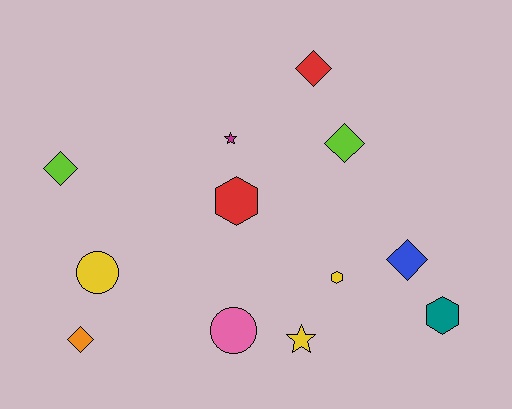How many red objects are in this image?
There are 2 red objects.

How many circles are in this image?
There are 2 circles.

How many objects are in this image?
There are 12 objects.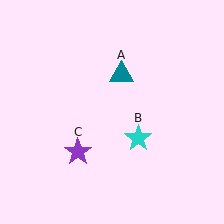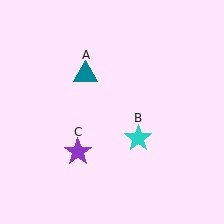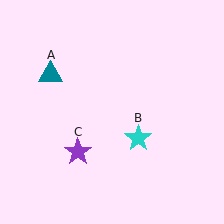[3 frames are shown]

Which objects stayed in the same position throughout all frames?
Cyan star (object B) and purple star (object C) remained stationary.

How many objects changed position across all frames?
1 object changed position: teal triangle (object A).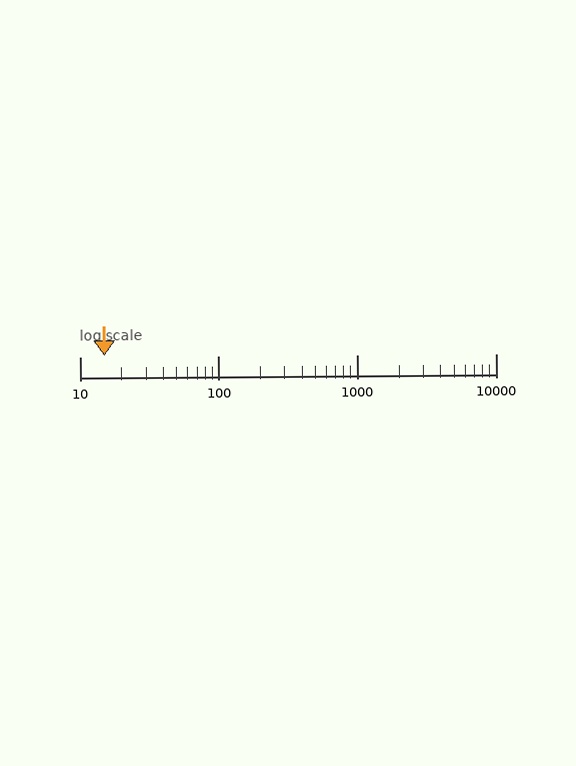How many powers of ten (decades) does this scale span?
The scale spans 3 decades, from 10 to 10000.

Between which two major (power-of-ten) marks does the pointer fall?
The pointer is between 10 and 100.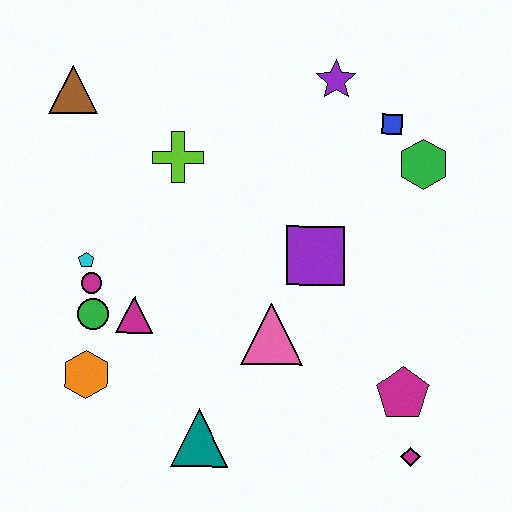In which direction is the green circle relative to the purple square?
The green circle is to the left of the purple square.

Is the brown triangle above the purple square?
Yes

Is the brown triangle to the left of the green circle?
Yes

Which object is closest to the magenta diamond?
The magenta pentagon is closest to the magenta diamond.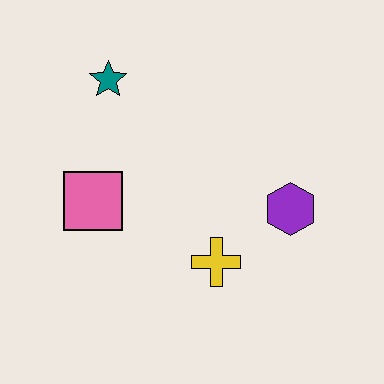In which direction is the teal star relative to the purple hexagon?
The teal star is to the left of the purple hexagon.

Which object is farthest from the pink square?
The purple hexagon is farthest from the pink square.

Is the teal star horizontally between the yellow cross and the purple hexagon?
No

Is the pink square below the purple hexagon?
No